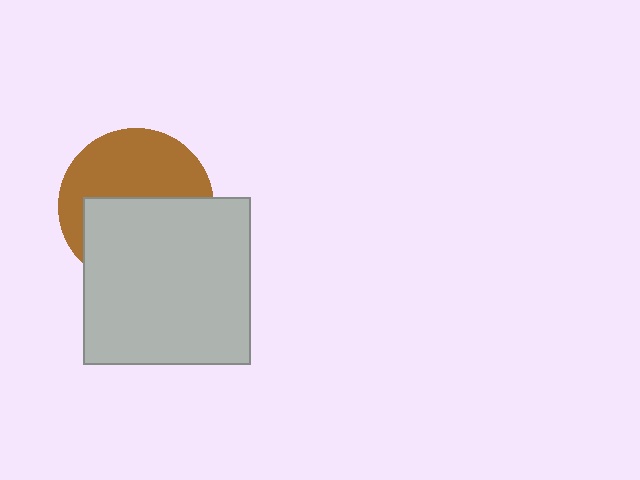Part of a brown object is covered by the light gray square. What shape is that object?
It is a circle.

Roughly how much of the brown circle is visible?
About half of it is visible (roughly 49%).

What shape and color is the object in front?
The object in front is a light gray square.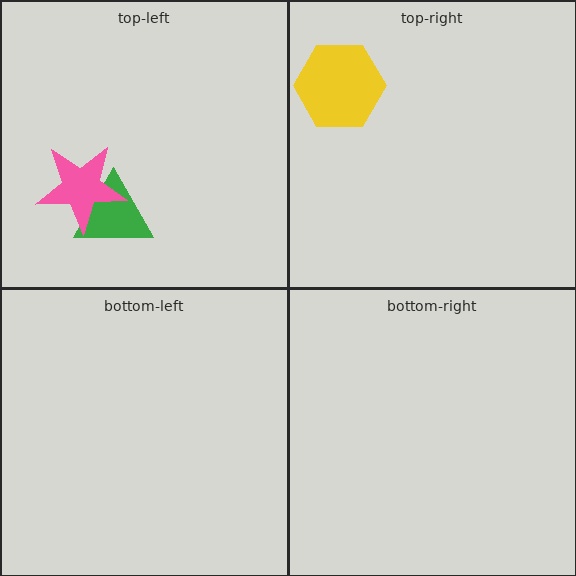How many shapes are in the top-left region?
2.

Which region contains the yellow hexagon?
The top-right region.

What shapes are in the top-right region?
The yellow hexagon.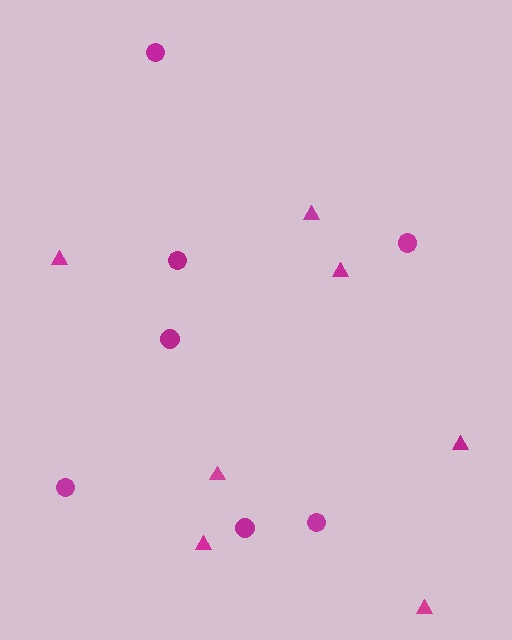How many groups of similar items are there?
There are 2 groups: one group of circles (7) and one group of triangles (7).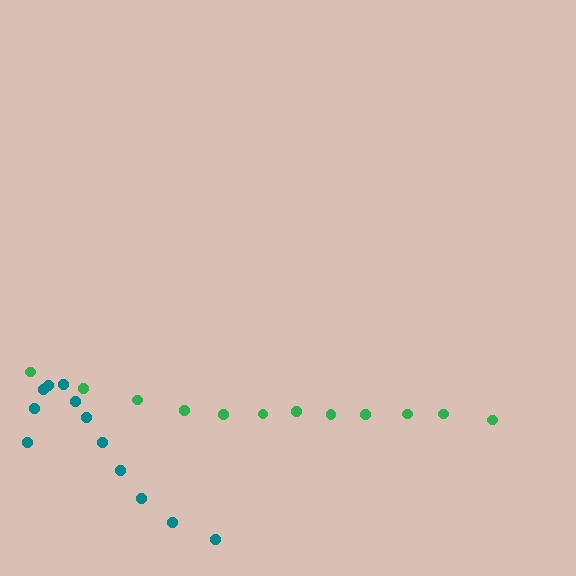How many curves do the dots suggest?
There are 2 distinct paths.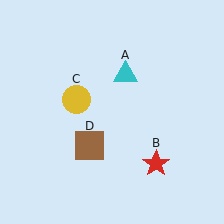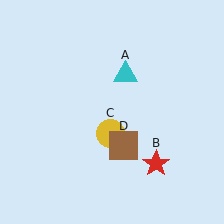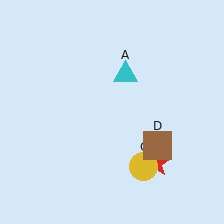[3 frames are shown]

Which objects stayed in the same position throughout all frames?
Cyan triangle (object A) and red star (object B) remained stationary.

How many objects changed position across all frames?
2 objects changed position: yellow circle (object C), brown square (object D).